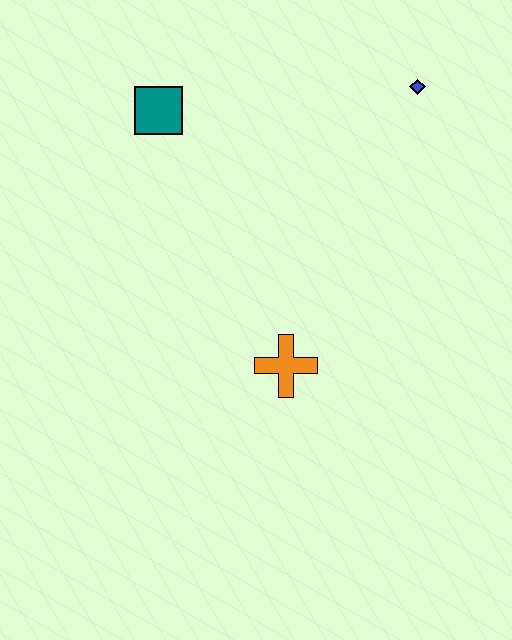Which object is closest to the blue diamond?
The teal square is closest to the blue diamond.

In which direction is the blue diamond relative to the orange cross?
The blue diamond is above the orange cross.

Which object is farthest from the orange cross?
The blue diamond is farthest from the orange cross.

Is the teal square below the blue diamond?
Yes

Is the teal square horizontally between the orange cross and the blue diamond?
No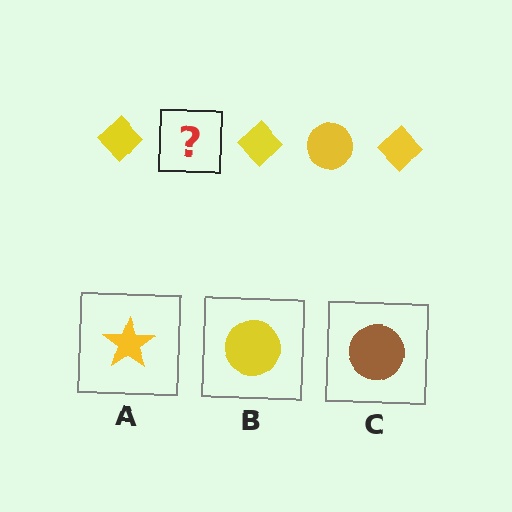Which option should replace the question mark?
Option B.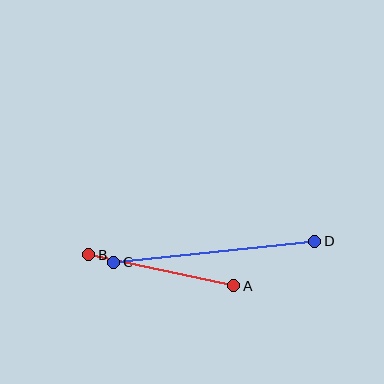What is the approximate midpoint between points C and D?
The midpoint is at approximately (214, 252) pixels.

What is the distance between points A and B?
The distance is approximately 148 pixels.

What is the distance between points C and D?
The distance is approximately 202 pixels.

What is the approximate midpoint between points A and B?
The midpoint is at approximately (161, 270) pixels.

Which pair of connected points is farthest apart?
Points C and D are farthest apart.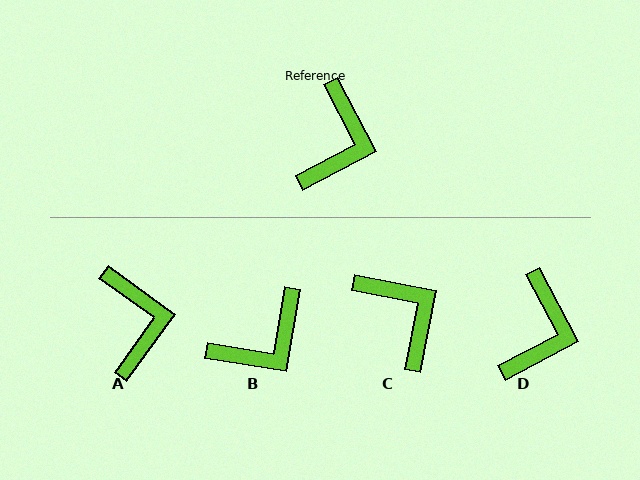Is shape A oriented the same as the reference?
No, it is off by about 26 degrees.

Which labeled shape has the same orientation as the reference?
D.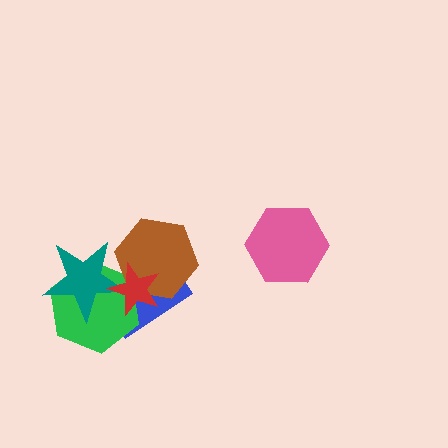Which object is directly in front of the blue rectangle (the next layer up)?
The green hexagon is directly in front of the blue rectangle.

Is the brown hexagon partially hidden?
Yes, it is partially covered by another shape.